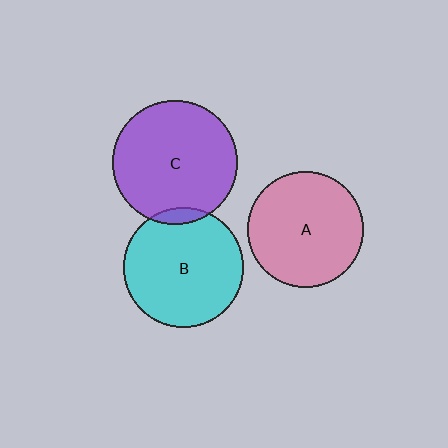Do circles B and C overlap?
Yes.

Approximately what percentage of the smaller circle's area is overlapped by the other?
Approximately 5%.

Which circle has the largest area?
Circle C (purple).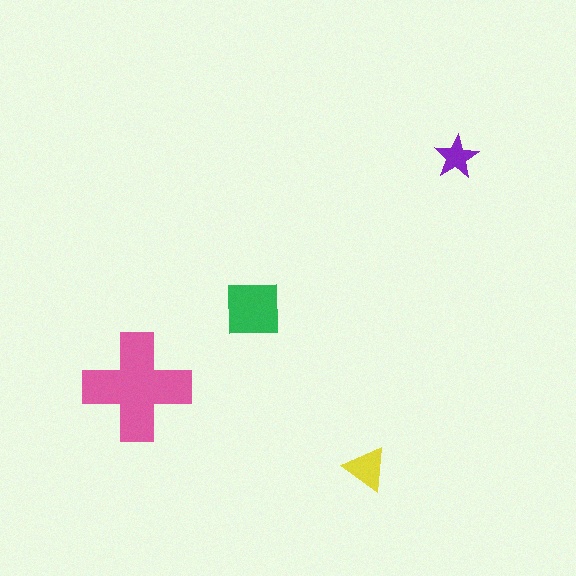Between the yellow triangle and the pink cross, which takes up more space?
The pink cross.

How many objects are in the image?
There are 4 objects in the image.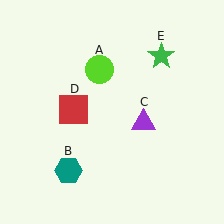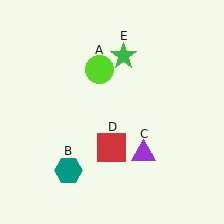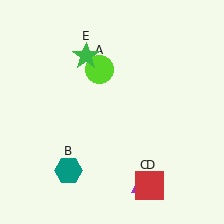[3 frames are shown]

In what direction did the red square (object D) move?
The red square (object D) moved down and to the right.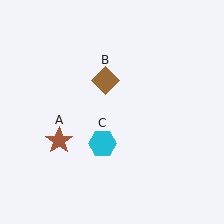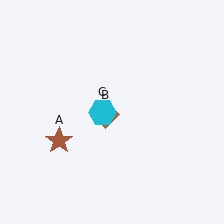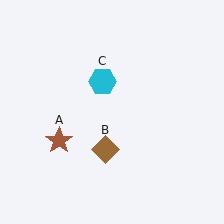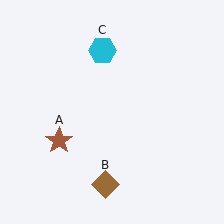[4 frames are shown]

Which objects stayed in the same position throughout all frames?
Brown star (object A) remained stationary.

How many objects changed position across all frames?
2 objects changed position: brown diamond (object B), cyan hexagon (object C).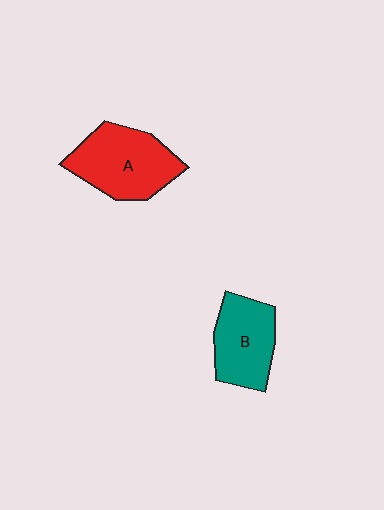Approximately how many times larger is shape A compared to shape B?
Approximately 1.3 times.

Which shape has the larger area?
Shape A (red).